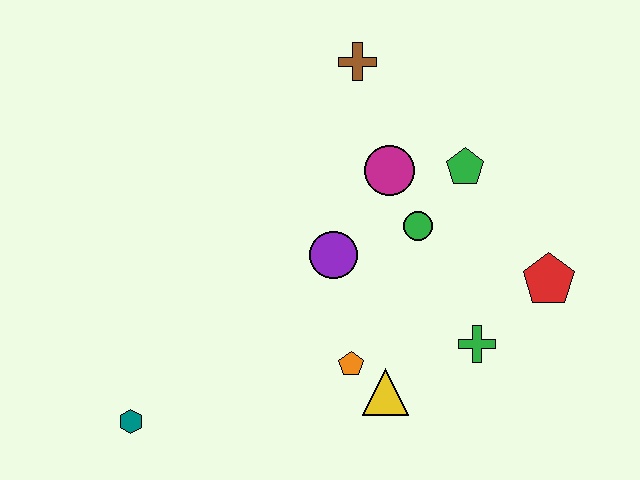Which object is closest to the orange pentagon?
The yellow triangle is closest to the orange pentagon.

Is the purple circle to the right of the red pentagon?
No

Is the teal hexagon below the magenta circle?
Yes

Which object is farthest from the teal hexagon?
The red pentagon is farthest from the teal hexagon.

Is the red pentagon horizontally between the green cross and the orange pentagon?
No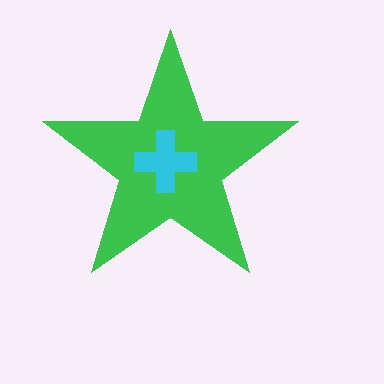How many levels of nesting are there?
2.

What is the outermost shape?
The green star.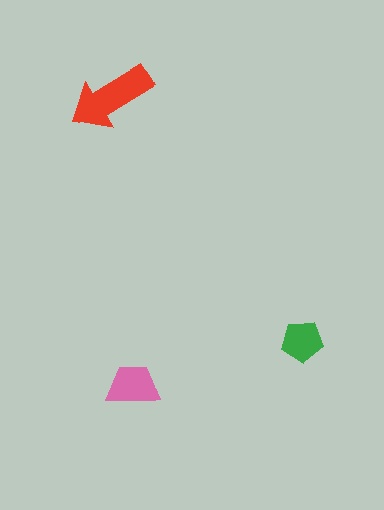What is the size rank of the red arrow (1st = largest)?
1st.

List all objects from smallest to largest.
The green pentagon, the pink trapezoid, the red arrow.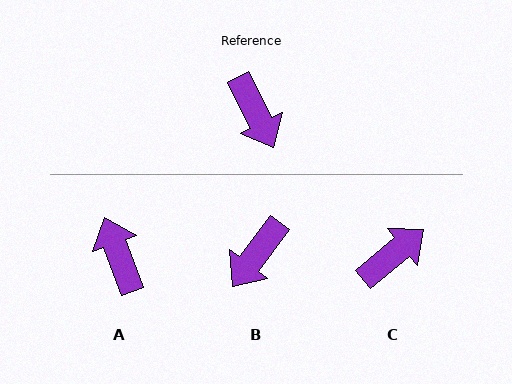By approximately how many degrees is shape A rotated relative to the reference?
Approximately 174 degrees counter-clockwise.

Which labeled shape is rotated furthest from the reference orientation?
A, about 174 degrees away.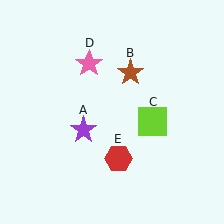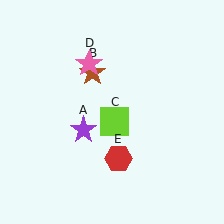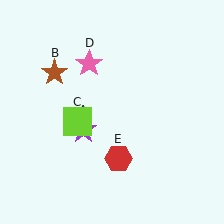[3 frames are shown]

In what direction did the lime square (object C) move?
The lime square (object C) moved left.